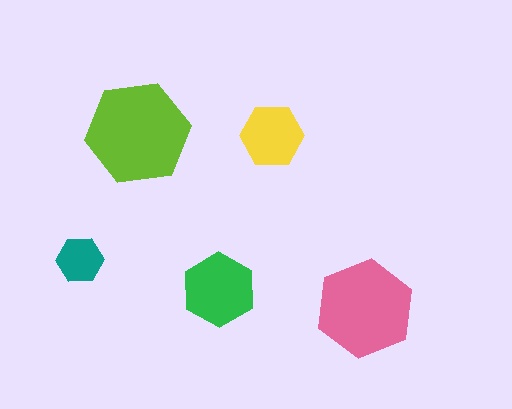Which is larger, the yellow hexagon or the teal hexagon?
The yellow one.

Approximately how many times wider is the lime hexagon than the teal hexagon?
About 2 times wider.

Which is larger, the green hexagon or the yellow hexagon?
The green one.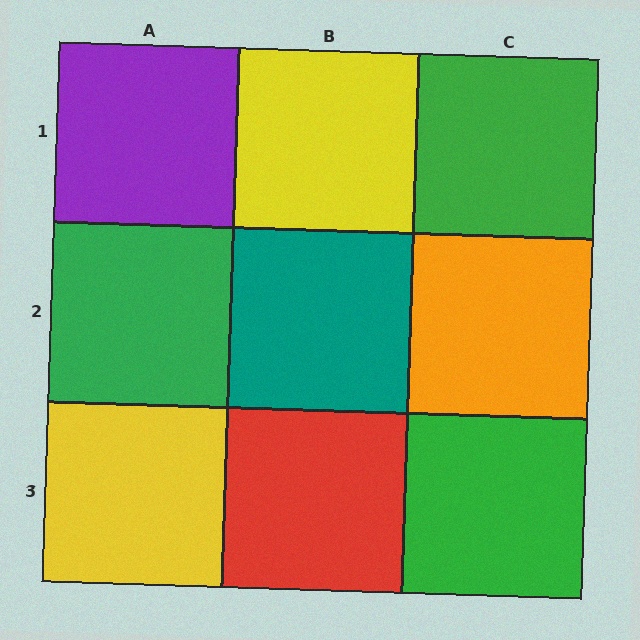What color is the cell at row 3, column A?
Yellow.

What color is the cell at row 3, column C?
Green.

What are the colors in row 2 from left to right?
Green, teal, orange.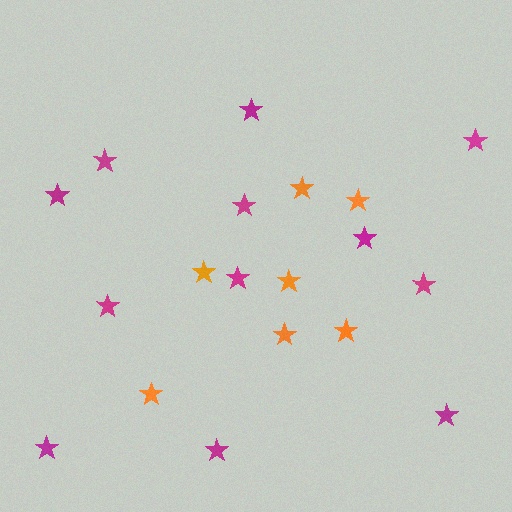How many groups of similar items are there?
There are 2 groups: one group of orange stars (7) and one group of magenta stars (12).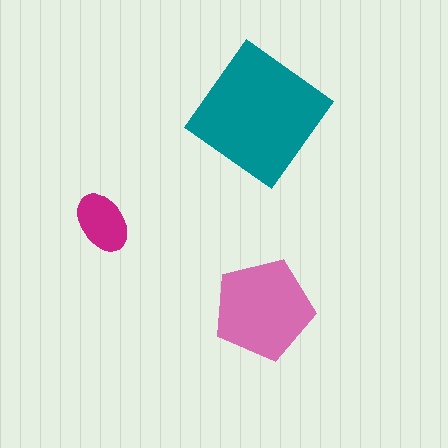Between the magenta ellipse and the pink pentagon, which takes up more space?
The pink pentagon.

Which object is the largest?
The teal diamond.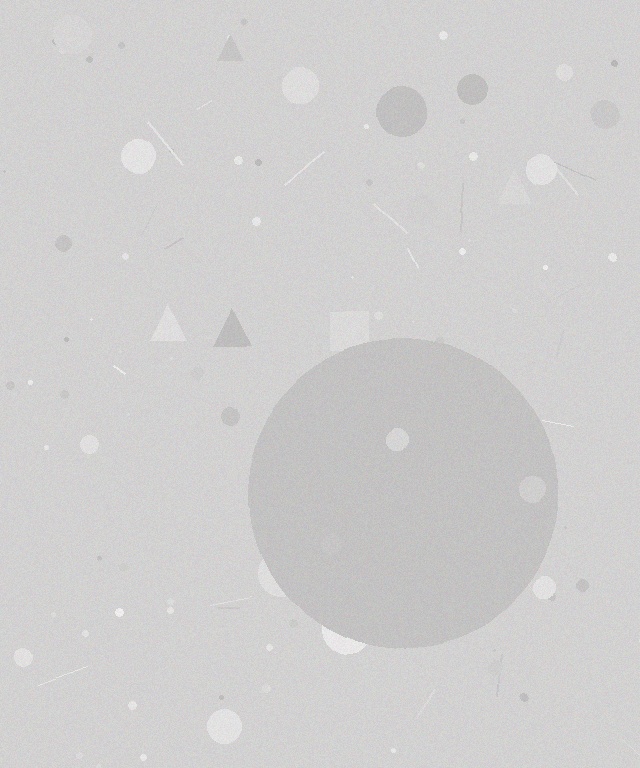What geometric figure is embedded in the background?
A circle is embedded in the background.